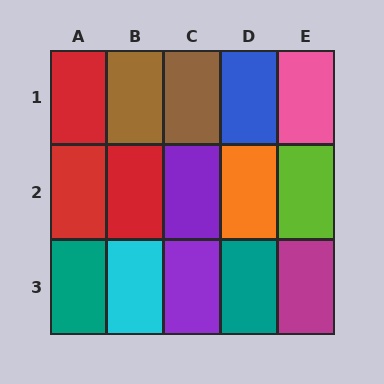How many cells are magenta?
1 cell is magenta.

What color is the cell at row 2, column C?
Purple.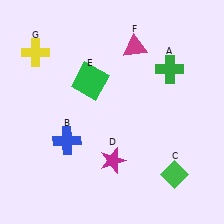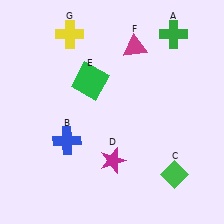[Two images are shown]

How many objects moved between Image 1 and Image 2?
2 objects moved between the two images.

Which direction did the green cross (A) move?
The green cross (A) moved up.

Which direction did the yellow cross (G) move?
The yellow cross (G) moved right.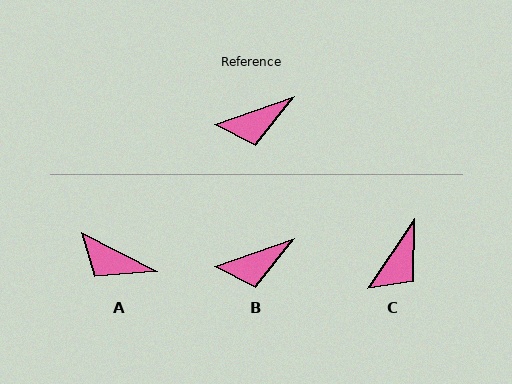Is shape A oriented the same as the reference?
No, it is off by about 47 degrees.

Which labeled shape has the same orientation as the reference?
B.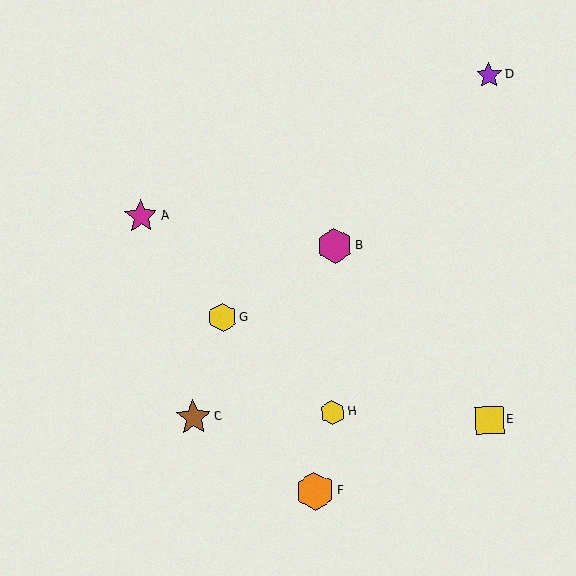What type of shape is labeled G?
Shape G is a yellow hexagon.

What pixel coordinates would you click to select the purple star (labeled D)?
Click at (489, 75) to select the purple star D.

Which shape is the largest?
The orange hexagon (labeled F) is the largest.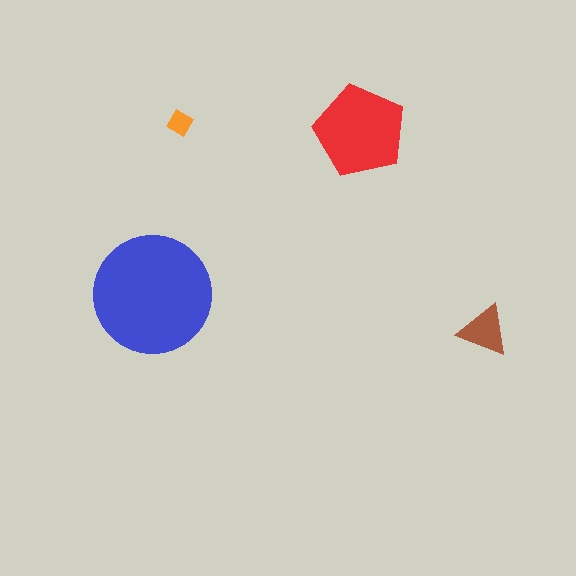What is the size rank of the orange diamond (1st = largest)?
4th.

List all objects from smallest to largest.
The orange diamond, the brown triangle, the red pentagon, the blue circle.